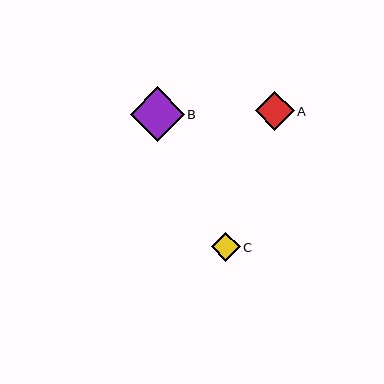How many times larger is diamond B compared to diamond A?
Diamond B is approximately 1.4 times the size of diamond A.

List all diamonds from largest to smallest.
From largest to smallest: B, A, C.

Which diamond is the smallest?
Diamond C is the smallest with a size of approximately 29 pixels.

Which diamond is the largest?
Diamond B is the largest with a size of approximately 54 pixels.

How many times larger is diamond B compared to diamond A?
Diamond B is approximately 1.4 times the size of diamond A.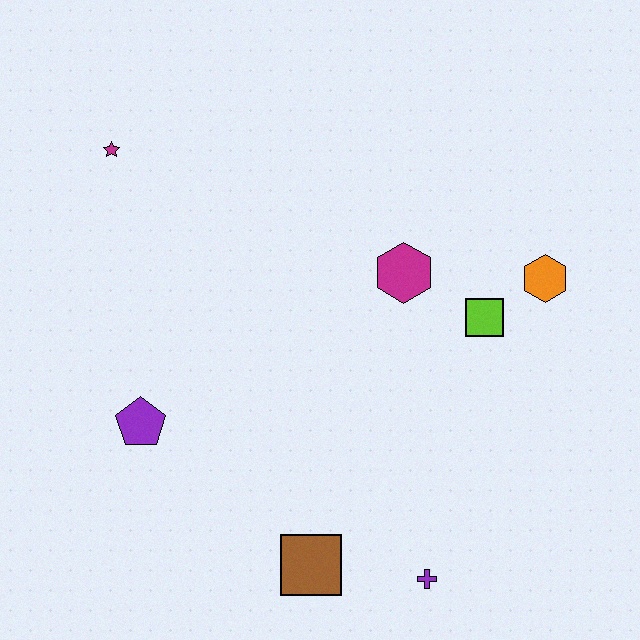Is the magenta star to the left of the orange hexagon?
Yes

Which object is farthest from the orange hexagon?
The magenta star is farthest from the orange hexagon.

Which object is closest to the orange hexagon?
The lime square is closest to the orange hexagon.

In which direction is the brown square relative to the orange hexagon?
The brown square is below the orange hexagon.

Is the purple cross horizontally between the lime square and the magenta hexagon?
Yes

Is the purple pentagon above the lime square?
No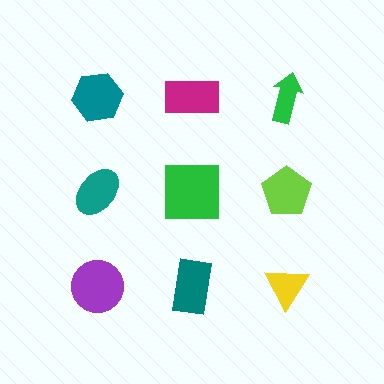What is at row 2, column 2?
A green square.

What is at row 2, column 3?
A lime pentagon.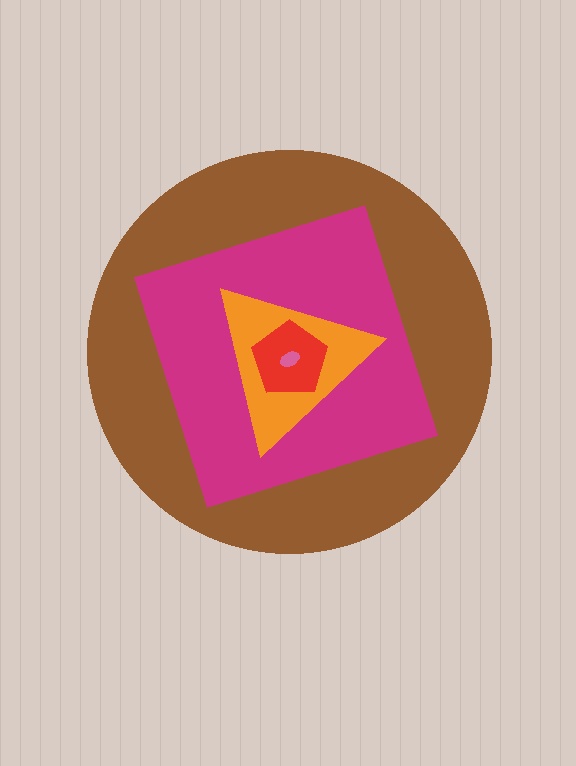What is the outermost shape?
The brown circle.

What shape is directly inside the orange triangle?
The red pentagon.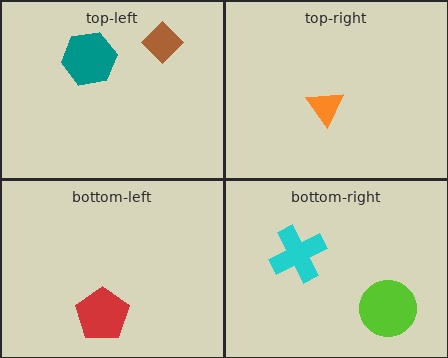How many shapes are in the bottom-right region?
2.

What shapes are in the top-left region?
The teal hexagon, the brown diamond.